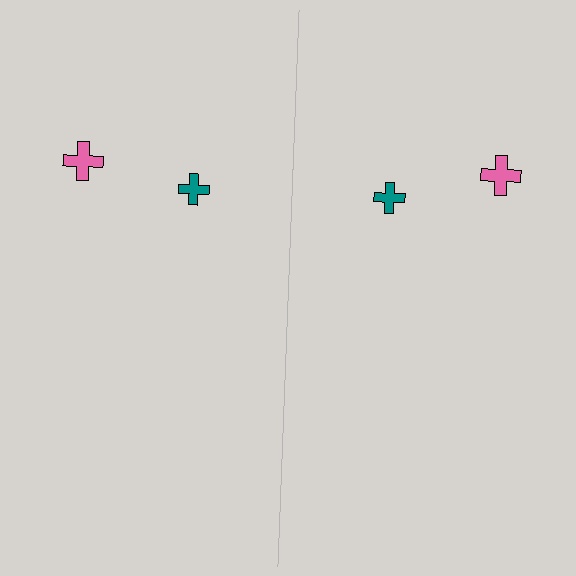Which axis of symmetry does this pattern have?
The pattern has a vertical axis of symmetry running through the center of the image.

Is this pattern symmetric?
Yes, this pattern has bilateral (reflection) symmetry.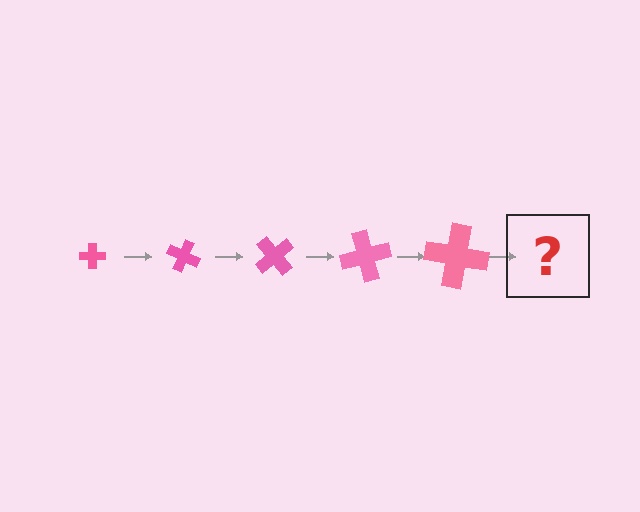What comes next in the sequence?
The next element should be a cross, larger than the previous one and rotated 125 degrees from the start.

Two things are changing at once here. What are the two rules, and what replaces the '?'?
The two rules are that the cross grows larger each step and it rotates 25 degrees each step. The '?' should be a cross, larger than the previous one and rotated 125 degrees from the start.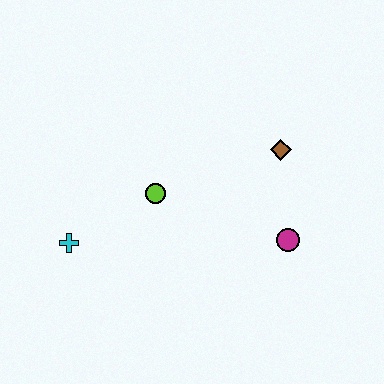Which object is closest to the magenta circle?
The brown diamond is closest to the magenta circle.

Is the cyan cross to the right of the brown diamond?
No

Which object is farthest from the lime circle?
The magenta circle is farthest from the lime circle.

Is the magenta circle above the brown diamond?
No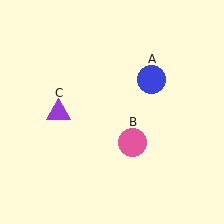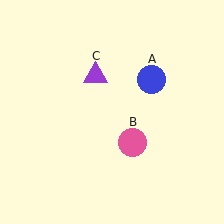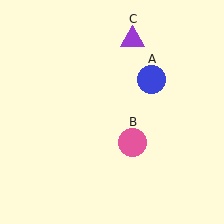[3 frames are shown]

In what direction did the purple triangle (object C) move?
The purple triangle (object C) moved up and to the right.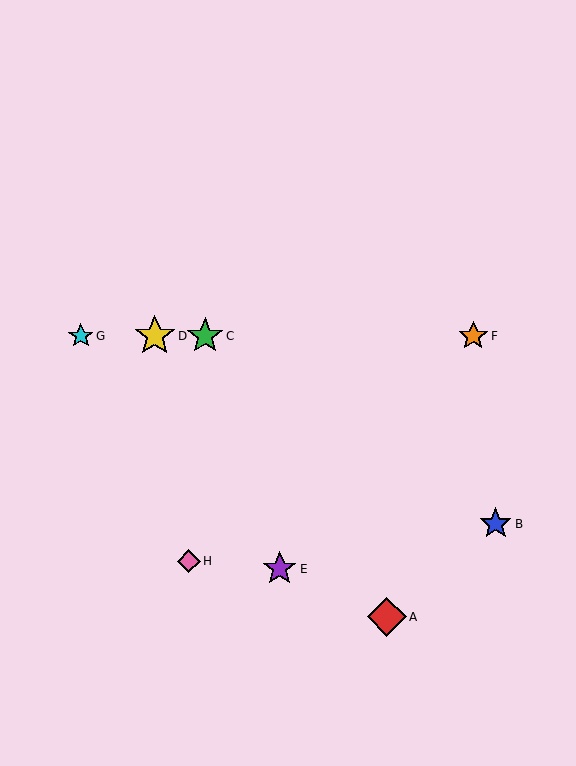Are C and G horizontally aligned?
Yes, both are at y≈336.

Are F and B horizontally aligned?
No, F is at y≈336 and B is at y≈524.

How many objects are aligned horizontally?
4 objects (C, D, F, G) are aligned horizontally.